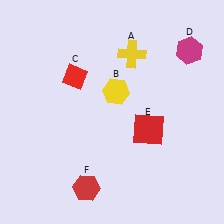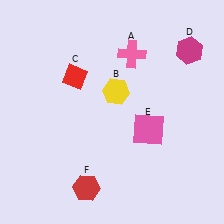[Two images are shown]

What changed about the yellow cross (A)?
In Image 1, A is yellow. In Image 2, it changed to pink.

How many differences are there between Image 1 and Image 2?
There are 2 differences between the two images.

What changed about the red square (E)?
In Image 1, E is red. In Image 2, it changed to pink.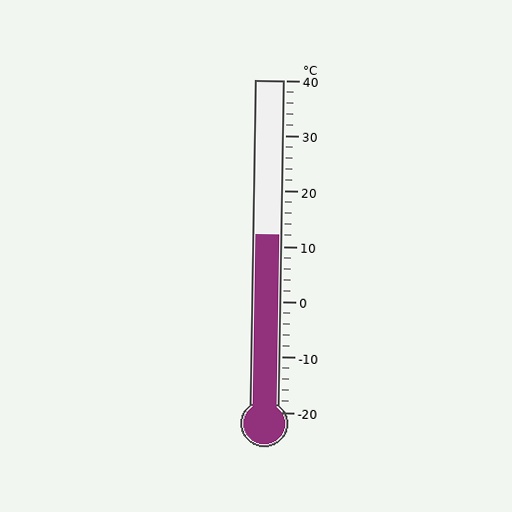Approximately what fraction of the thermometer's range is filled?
The thermometer is filled to approximately 55% of its range.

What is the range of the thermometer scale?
The thermometer scale ranges from -20°C to 40°C.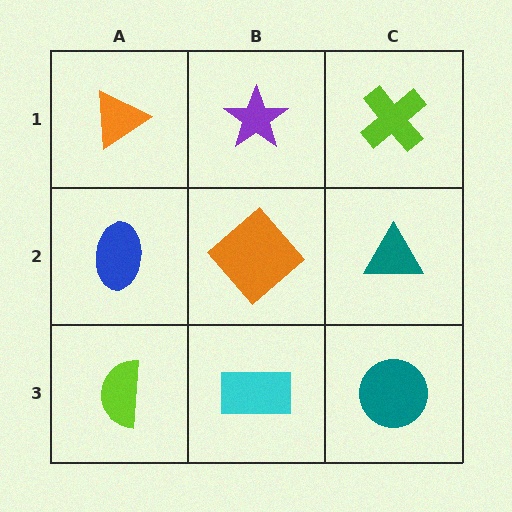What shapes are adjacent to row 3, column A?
A blue ellipse (row 2, column A), a cyan rectangle (row 3, column B).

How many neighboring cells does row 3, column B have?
3.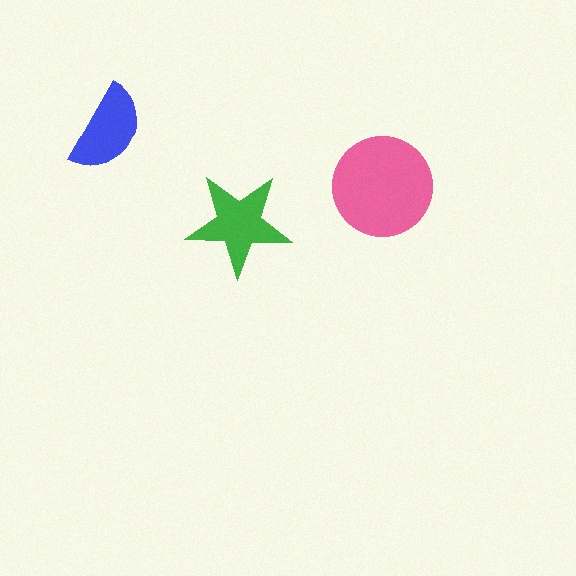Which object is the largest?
The pink circle.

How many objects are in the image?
There are 3 objects in the image.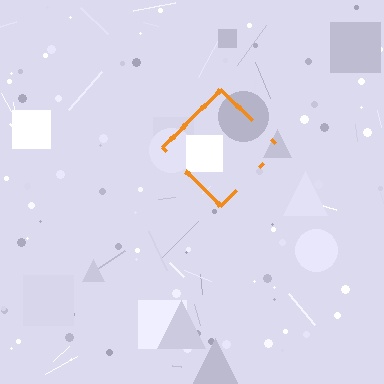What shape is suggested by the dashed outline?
The dashed outline suggests a diamond.